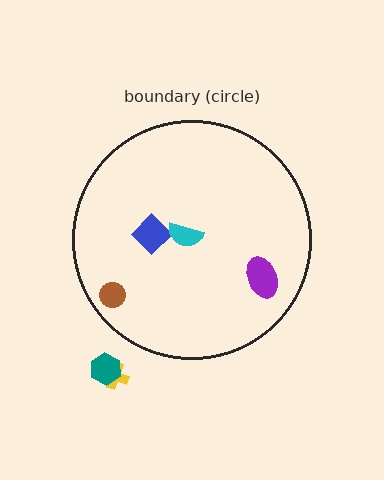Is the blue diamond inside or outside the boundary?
Inside.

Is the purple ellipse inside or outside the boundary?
Inside.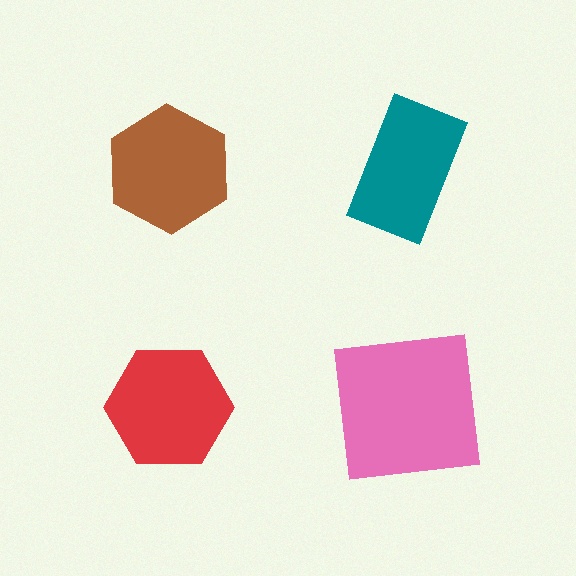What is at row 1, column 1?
A brown hexagon.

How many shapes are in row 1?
2 shapes.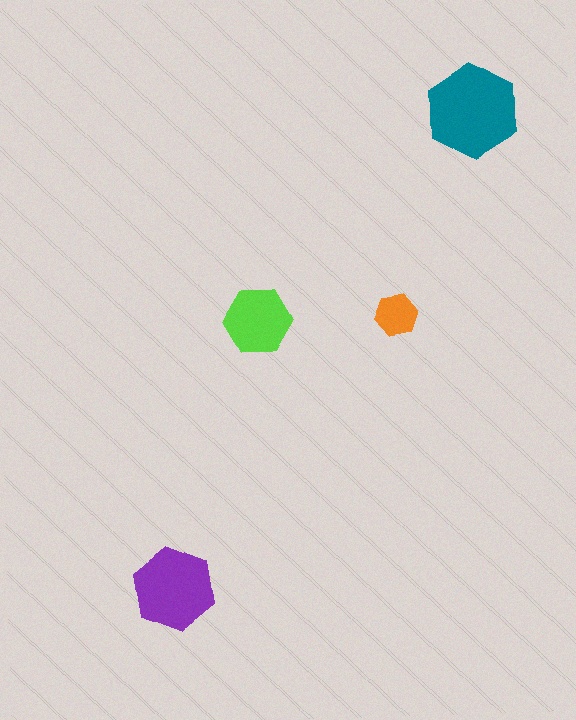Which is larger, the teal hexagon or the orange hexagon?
The teal one.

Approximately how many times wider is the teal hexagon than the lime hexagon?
About 1.5 times wider.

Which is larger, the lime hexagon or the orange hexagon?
The lime one.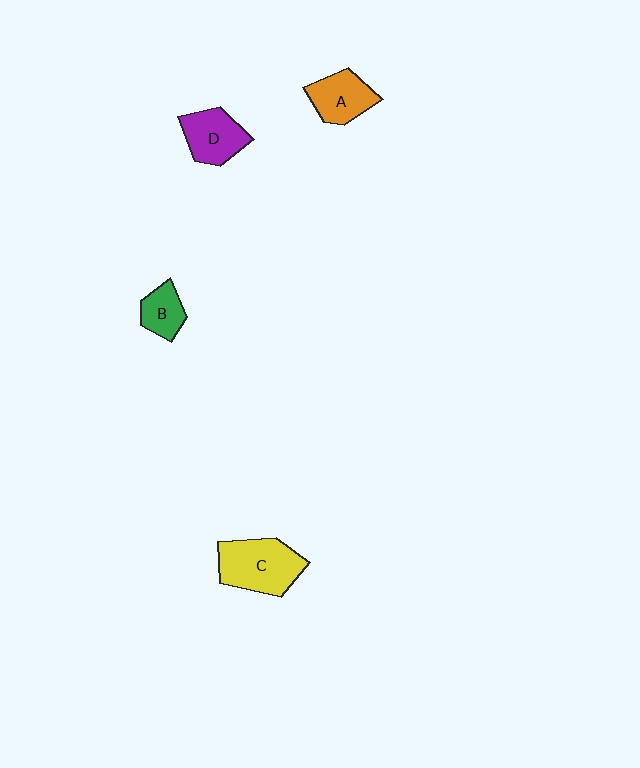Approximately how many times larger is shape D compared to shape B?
Approximately 1.5 times.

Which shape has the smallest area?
Shape B (green).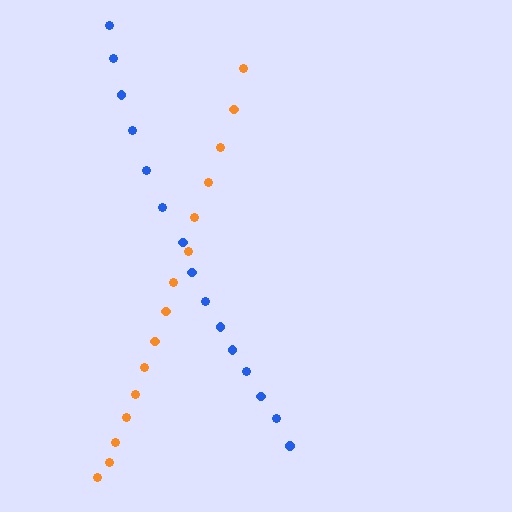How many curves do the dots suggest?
There are 2 distinct paths.